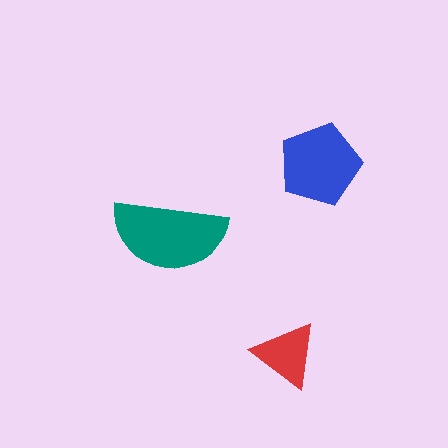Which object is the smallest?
The red triangle.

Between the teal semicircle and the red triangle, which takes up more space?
The teal semicircle.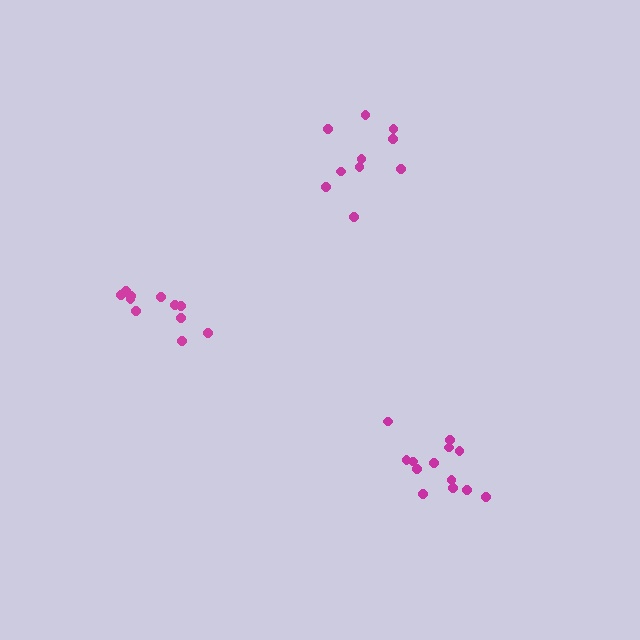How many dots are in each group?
Group 1: 10 dots, Group 2: 13 dots, Group 3: 12 dots (35 total).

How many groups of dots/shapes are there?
There are 3 groups.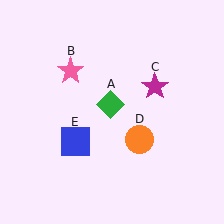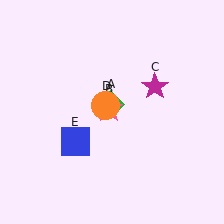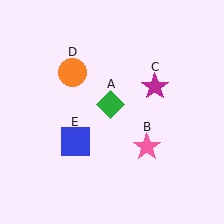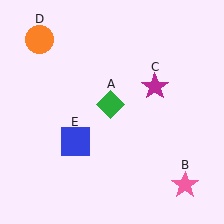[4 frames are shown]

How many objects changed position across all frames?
2 objects changed position: pink star (object B), orange circle (object D).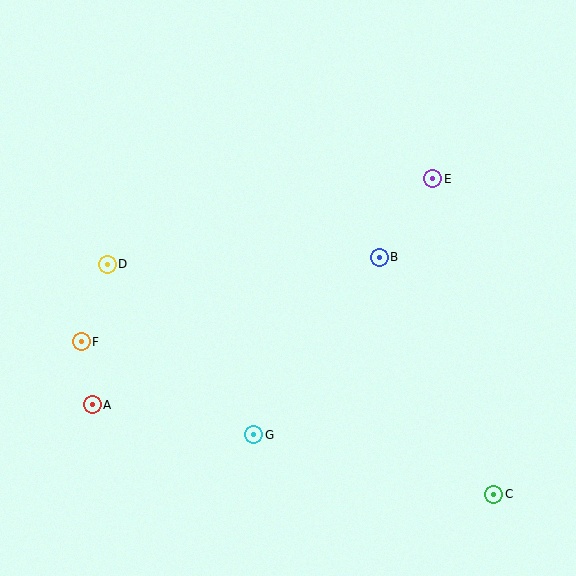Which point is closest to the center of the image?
Point B at (379, 257) is closest to the center.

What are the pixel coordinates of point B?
Point B is at (379, 257).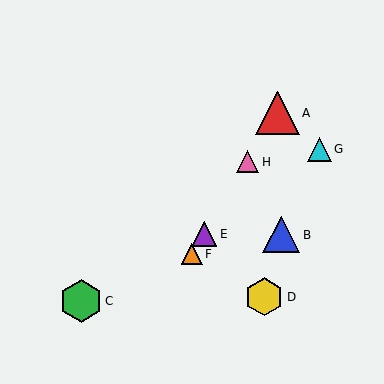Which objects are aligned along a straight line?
Objects A, E, F, H are aligned along a straight line.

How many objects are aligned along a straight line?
4 objects (A, E, F, H) are aligned along a straight line.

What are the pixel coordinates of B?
Object B is at (281, 235).